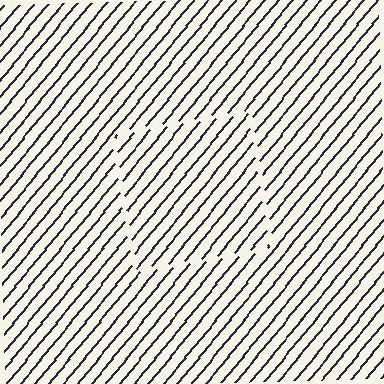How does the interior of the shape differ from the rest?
The interior of the shape contains the same grating, shifted by half a period — the contour is defined by the phase discontinuity where line-ends from the inner and outer gratings abut.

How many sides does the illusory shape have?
4 sides — the line-ends trace a square.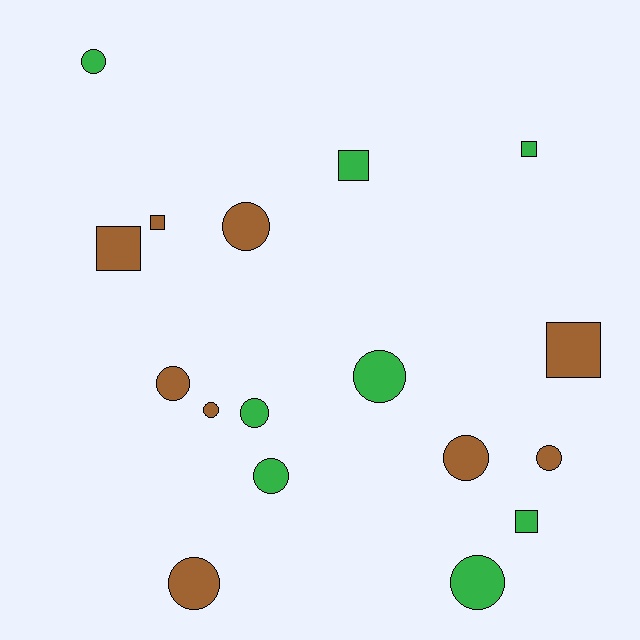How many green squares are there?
There are 3 green squares.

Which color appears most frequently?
Brown, with 9 objects.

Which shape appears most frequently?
Circle, with 11 objects.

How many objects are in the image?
There are 17 objects.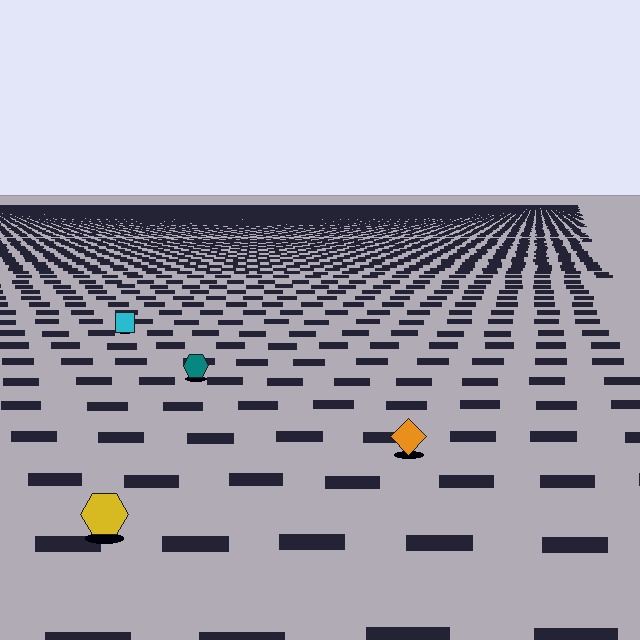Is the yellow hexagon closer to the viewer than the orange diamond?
Yes. The yellow hexagon is closer — you can tell from the texture gradient: the ground texture is coarser near it.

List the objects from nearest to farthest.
From nearest to farthest: the yellow hexagon, the orange diamond, the teal hexagon, the cyan square.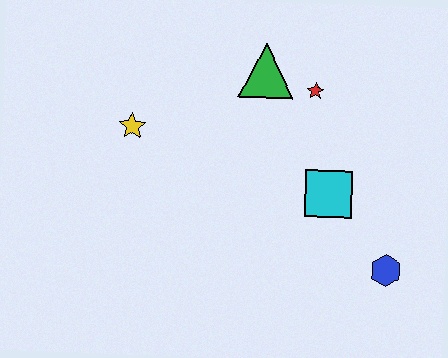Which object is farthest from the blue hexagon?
The yellow star is farthest from the blue hexagon.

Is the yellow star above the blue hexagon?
Yes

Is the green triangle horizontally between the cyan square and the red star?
No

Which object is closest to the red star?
The green triangle is closest to the red star.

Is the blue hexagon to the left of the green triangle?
No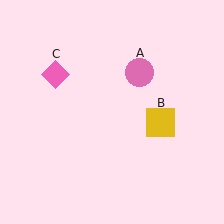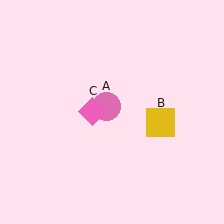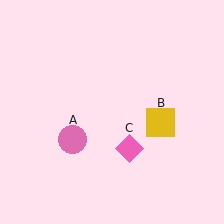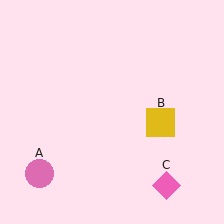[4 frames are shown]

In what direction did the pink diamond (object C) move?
The pink diamond (object C) moved down and to the right.